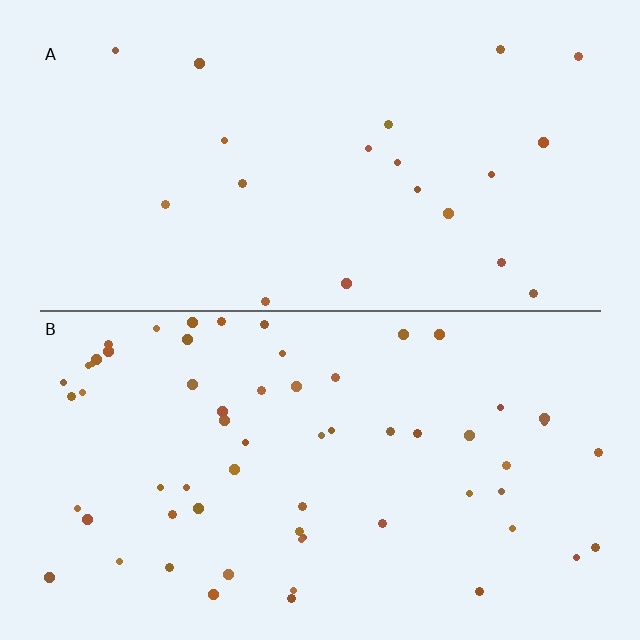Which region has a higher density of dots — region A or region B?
B (the bottom).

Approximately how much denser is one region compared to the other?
Approximately 3.0× — region B over region A.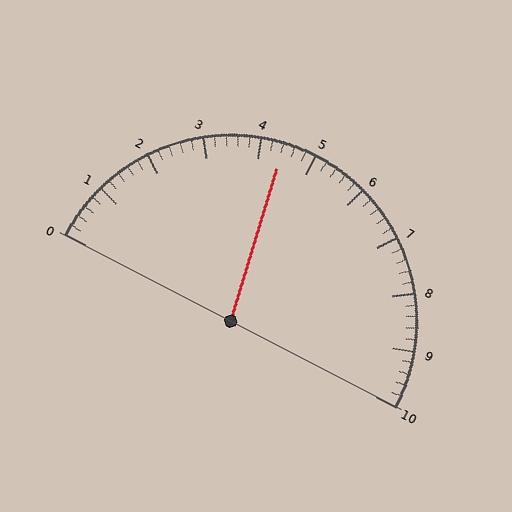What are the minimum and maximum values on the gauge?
The gauge ranges from 0 to 10.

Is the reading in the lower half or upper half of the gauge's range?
The reading is in the lower half of the range (0 to 10).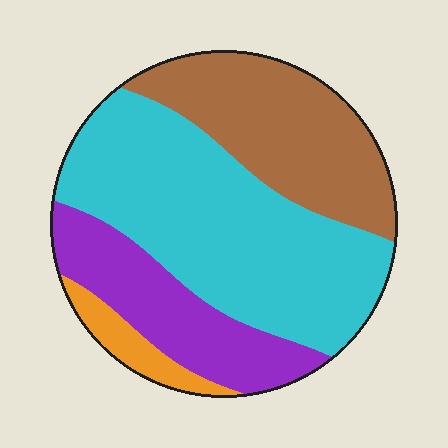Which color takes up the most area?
Cyan, at roughly 45%.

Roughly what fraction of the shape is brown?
Brown takes up about one quarter (1/4) of the shape.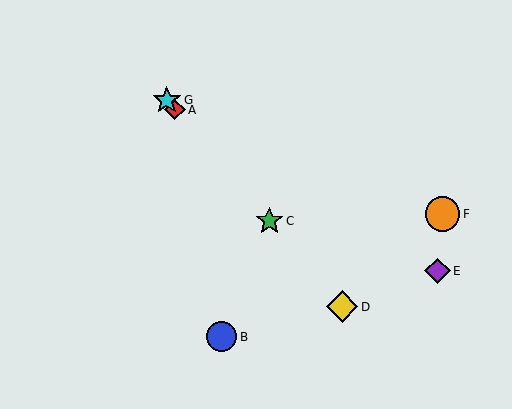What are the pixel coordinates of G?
Object G is at (167, 100).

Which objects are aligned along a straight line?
Objects A, C, D, G are aligned along a straight line.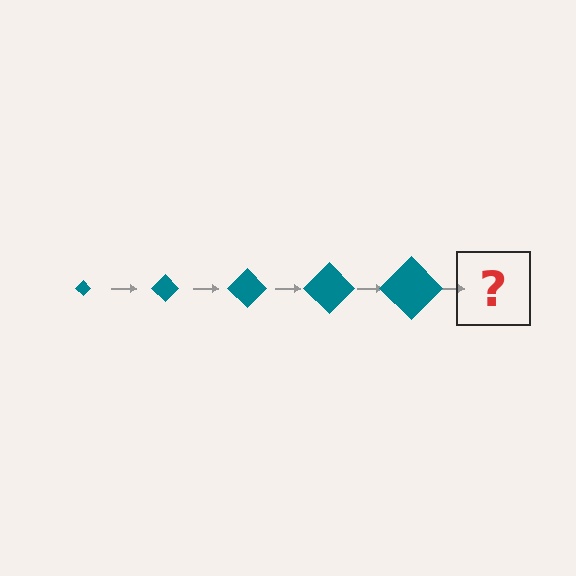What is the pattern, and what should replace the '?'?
The pattern is that the diamond gets progressively larger each step. The '?' should be a teal diamond, larger than the previous one.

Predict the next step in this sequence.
The next step is a teal diamond, larger than the previous one.